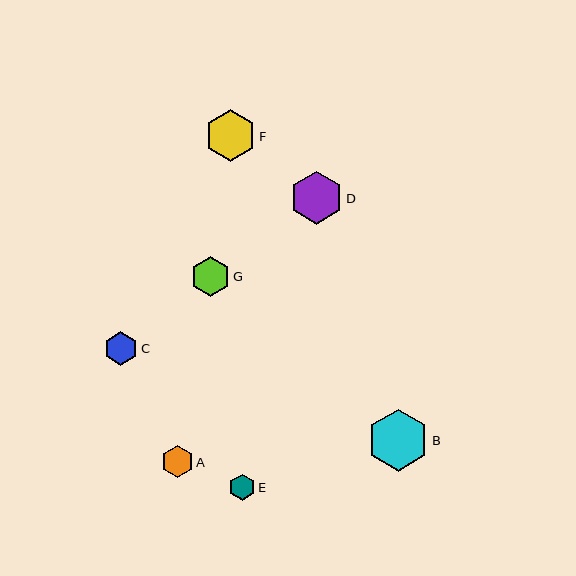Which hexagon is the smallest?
Hexagon E is the smallest with a size of approximately 26 pixels.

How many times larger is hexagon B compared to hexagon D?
Hexagon B is approximately 1.2 times the size of hexagon D.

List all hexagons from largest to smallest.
From largest to smallest: B, D, F, G, C, A, E.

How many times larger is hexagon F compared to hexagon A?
Hexagon F is approximately 1.6 times the size of hexagon A.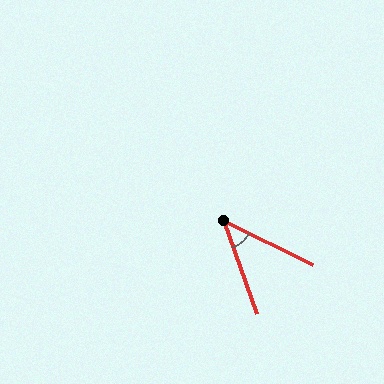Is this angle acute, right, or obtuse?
It is acute.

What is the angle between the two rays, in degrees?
Approximately 44 degrees.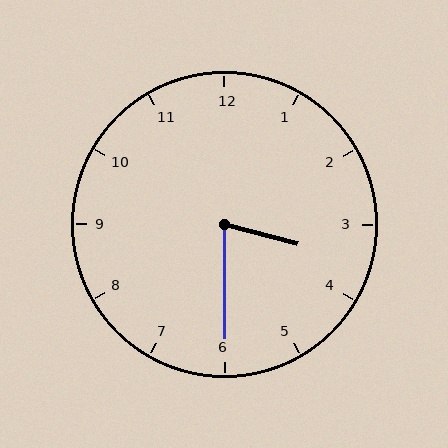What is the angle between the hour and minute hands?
Approximately 75 degrees.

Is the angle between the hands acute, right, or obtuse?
It is acute.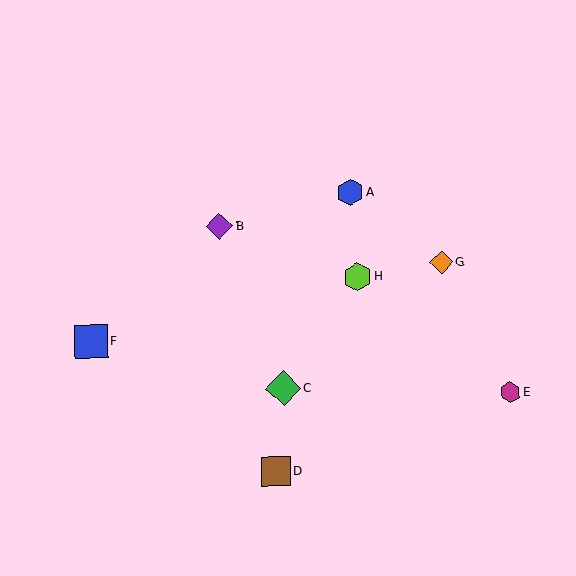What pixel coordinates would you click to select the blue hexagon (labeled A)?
Click at (350, 192) to select the blue hexagon A.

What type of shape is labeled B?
Shape B is a purple diamond.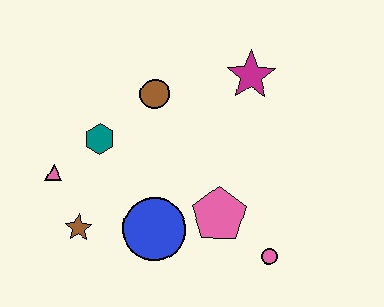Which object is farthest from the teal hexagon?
The pink circle is farthest from the teal hexagon.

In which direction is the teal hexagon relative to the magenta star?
The teal hexagon is to the left of the magenta star.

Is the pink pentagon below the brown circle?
Yes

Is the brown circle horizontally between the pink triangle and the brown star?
No